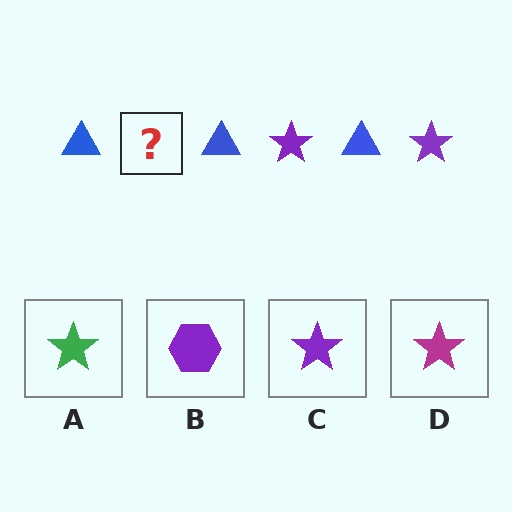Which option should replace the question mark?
Option C.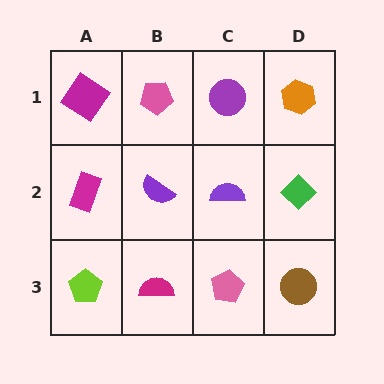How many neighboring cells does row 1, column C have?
3.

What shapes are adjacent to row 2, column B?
A pink pentagon (row 1, column B), a magenta semicircle (row 3, column B), a magenta rectangle (row 2, column A), a purple semicircle (row 2, column C).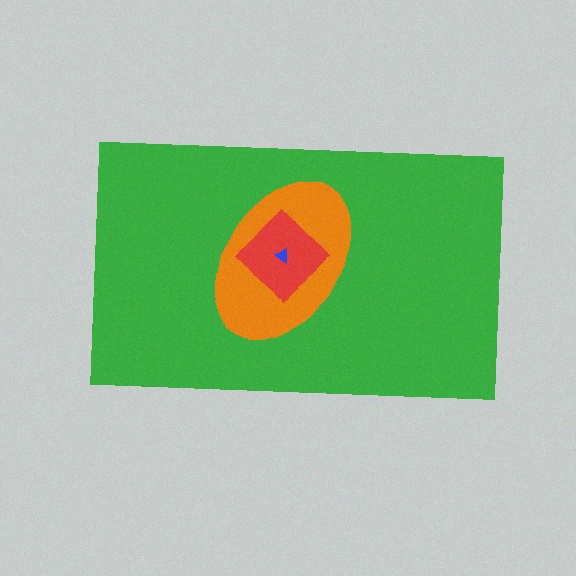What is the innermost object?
The blue triangle.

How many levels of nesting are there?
4.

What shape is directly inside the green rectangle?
The orange ellipse.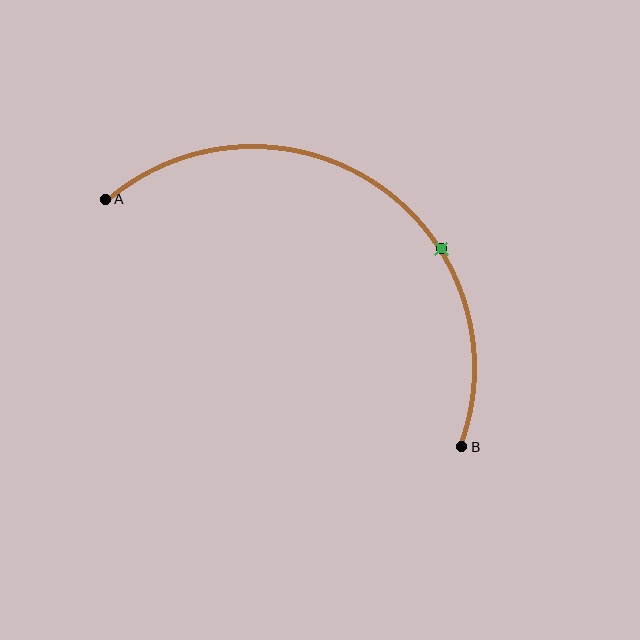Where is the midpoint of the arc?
The arc midpoint is the point on the curve farthest from the straight line joining A and B. It sits above and to the right of that line.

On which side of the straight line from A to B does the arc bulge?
The arc bulges above and to the right of the straight line connecting A and B.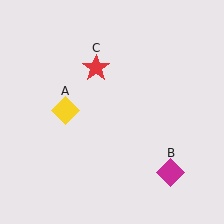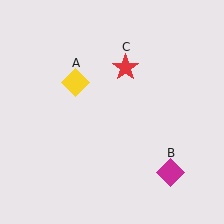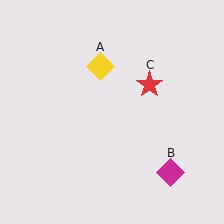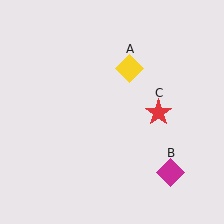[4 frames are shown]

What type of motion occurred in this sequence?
The yellow diamond (object A), red star (object C) rotated clockwise around the center of the scene.